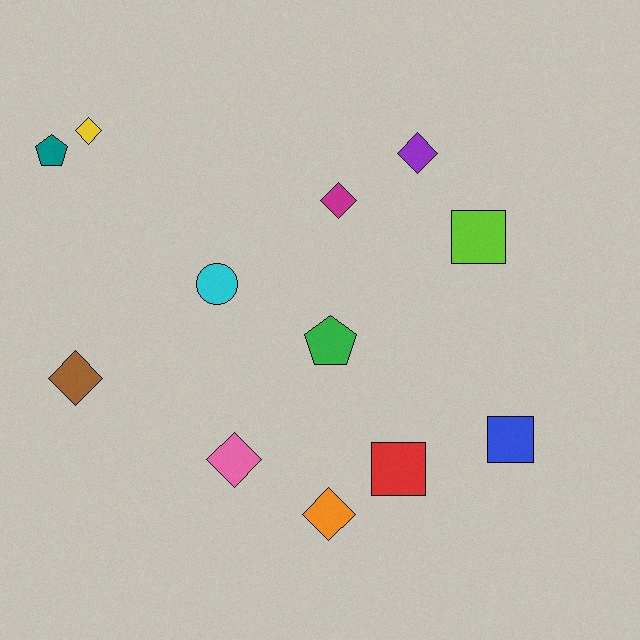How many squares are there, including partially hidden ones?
There are 3 squares.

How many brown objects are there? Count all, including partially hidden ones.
There is 1 brown object.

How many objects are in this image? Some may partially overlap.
There are 12 objects.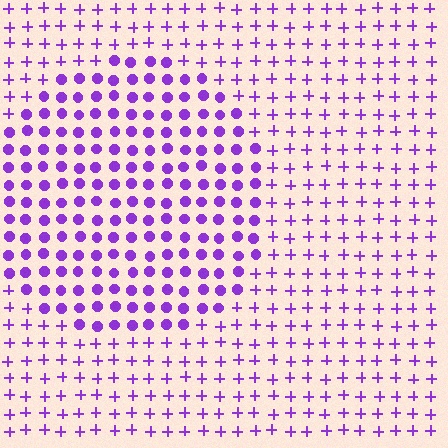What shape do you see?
I see a circle.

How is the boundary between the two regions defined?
The boundary is defined by a change in element shape: circles inside vs. plus signs outside. All elements share the same color and spacing.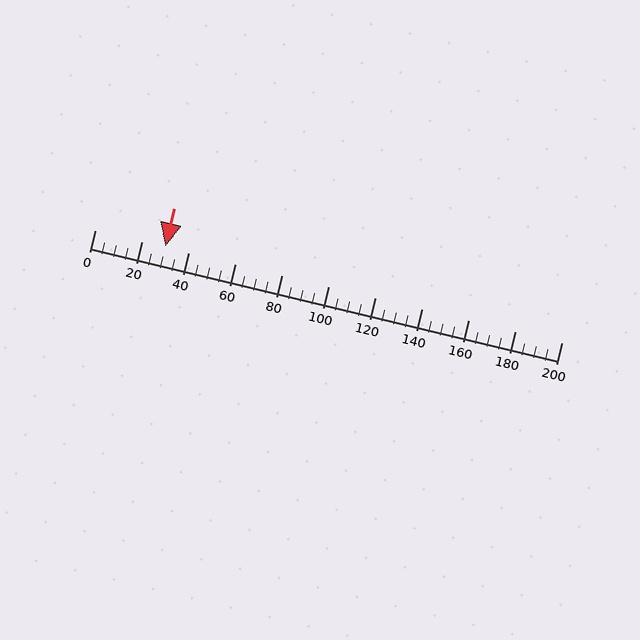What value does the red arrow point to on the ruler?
The red arrow points to approximately 30.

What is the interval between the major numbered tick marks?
The major tick marks are spaced 20 units apart.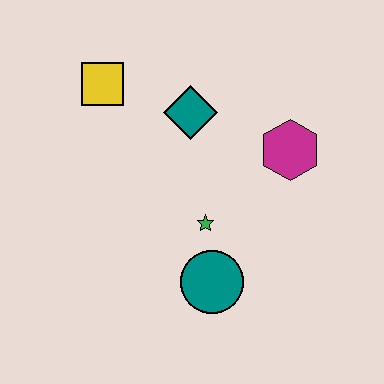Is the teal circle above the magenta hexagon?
No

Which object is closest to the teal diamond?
The yellow square is closest to the teal diamond.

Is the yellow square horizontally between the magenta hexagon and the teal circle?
No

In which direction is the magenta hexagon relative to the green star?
The magenta hexagon is to the right of the green star.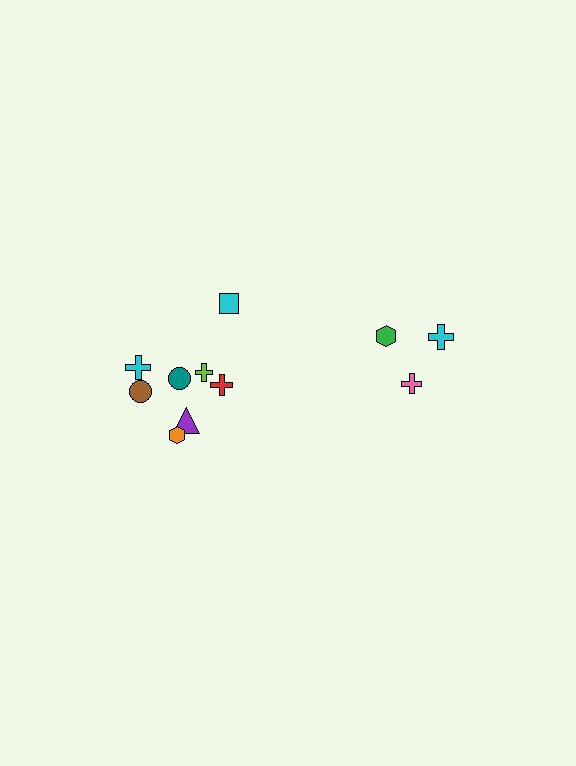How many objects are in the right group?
There are 3 objects.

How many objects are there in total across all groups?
There are 11 objects.